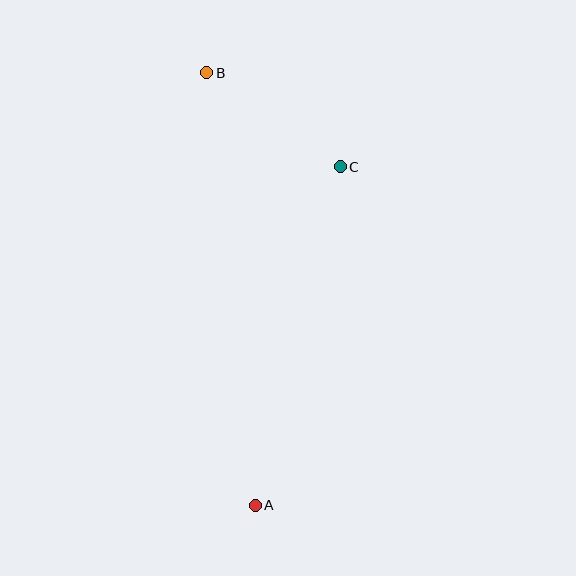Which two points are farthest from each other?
Points A and B are farthest from each other.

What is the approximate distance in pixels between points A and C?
The distance between A and C is approximately 349 pixels.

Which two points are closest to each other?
Points B and C are closest to each other.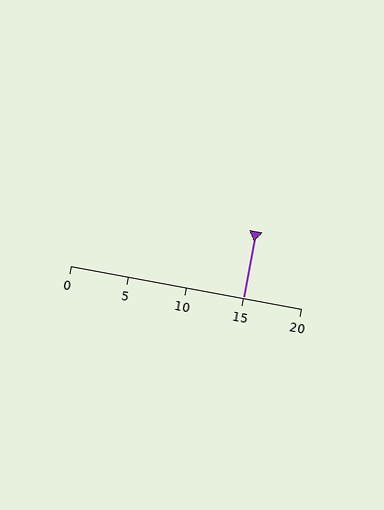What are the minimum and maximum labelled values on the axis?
The axis runs from 0 to 20.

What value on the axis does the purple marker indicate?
The marker indicates approximately 15.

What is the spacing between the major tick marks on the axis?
The major ticks are spaced 5 apart.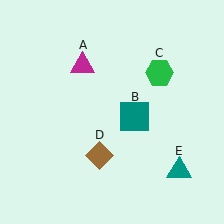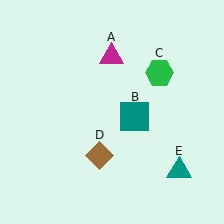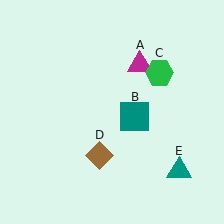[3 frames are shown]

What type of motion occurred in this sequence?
The magenta triangle (object A) rotated clockwise around the center of the scene.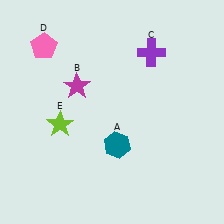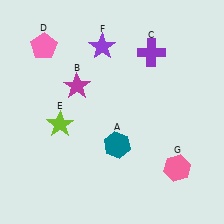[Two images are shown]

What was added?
A purple star (F), a pink hexagon (G) were added in Image 2.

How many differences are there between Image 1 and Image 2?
There are 2 differences between the two images.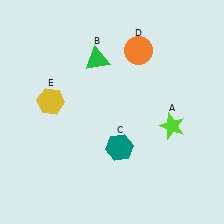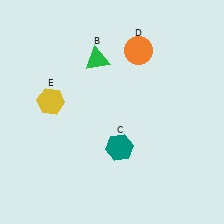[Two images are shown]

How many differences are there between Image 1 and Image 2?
There is 1 difference between the two images.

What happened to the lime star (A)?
The lime star (A) was removed in Image 2. It was in the bottom-right area of Image 1.